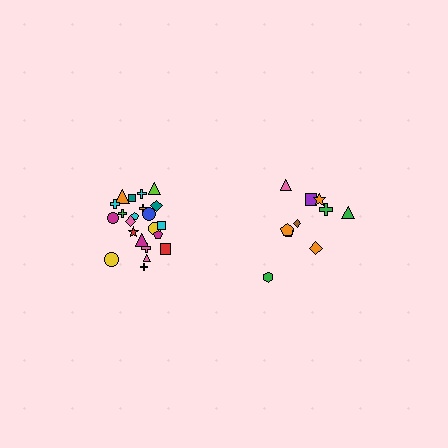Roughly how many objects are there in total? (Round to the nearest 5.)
Roughly 30 objects in total.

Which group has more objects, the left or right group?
The left group.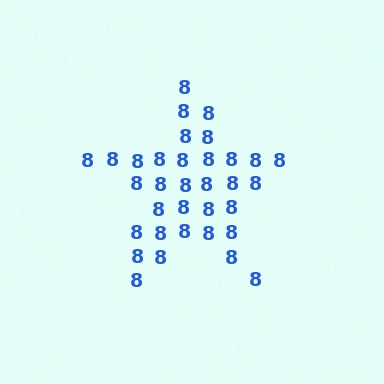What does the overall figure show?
The overall figure shows a star.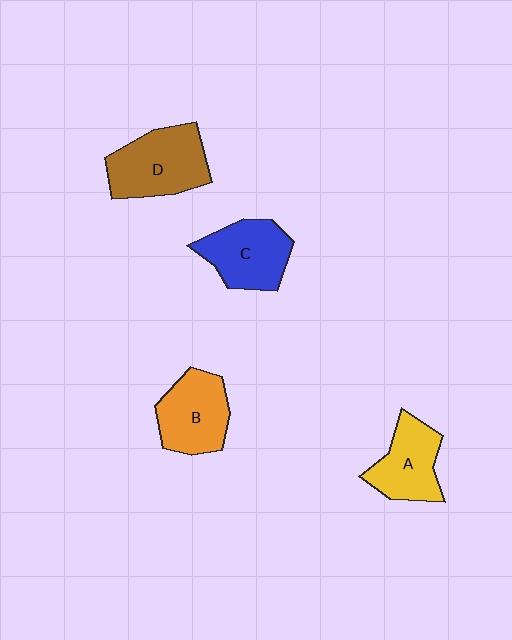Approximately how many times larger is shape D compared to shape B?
Approximately 1.2 times.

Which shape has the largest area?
Shape D (brown).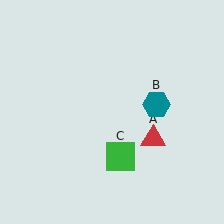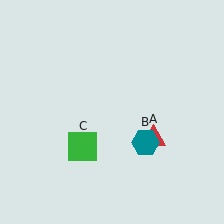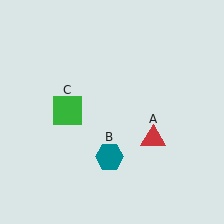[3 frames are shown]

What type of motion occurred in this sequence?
The teal hexagon (object B), green square (object C) rotated clockwise around the center of the scene.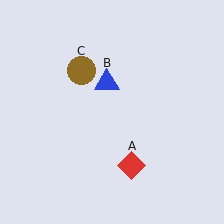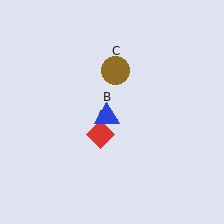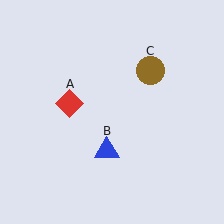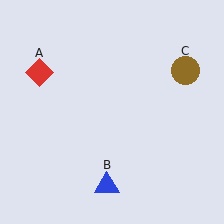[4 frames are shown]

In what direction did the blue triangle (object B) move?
The blue triangle (object B) moved down.